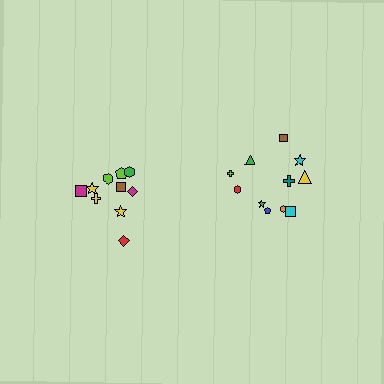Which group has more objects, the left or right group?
The right group.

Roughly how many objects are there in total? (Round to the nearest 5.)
Roughly 20 objects in total.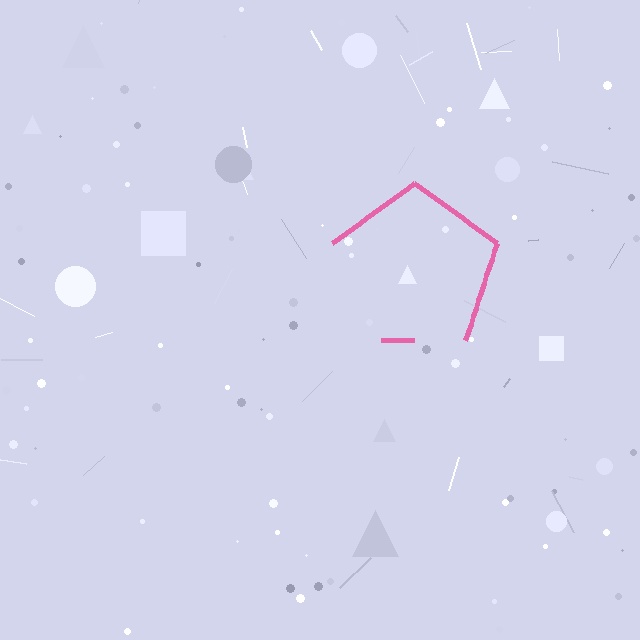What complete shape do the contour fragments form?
The contour fragments form a pentagon.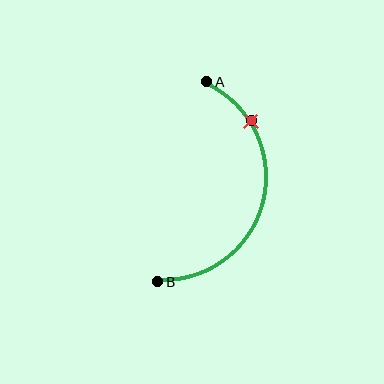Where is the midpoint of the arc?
The arc midpoint is the point on the curve farthest from the straight line joining A and B. It sits to the right of that line.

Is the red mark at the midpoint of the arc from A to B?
No. The red mark lies on the arc but is closer to endpoint A. The arc midpoint would be at the point on the curve equidistant along the arc from both A and B.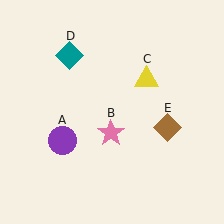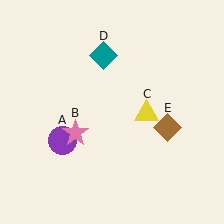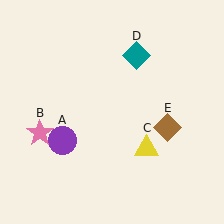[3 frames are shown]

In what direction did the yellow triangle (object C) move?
The yellow triangle (object C) moved down.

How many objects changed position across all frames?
3 objects changed position: pink star (object B), yellow triangle (object C), teal diamond (object D).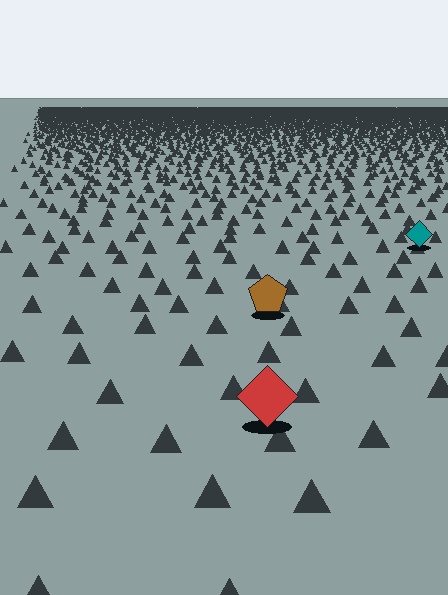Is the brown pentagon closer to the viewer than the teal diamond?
Yes. The brown pentagon is closer — you can tell from the texture gradient: the ground texture is coarser near it.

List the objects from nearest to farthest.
From nearest to farthest: the red diamond, the brown pentagon, the teal diamond.